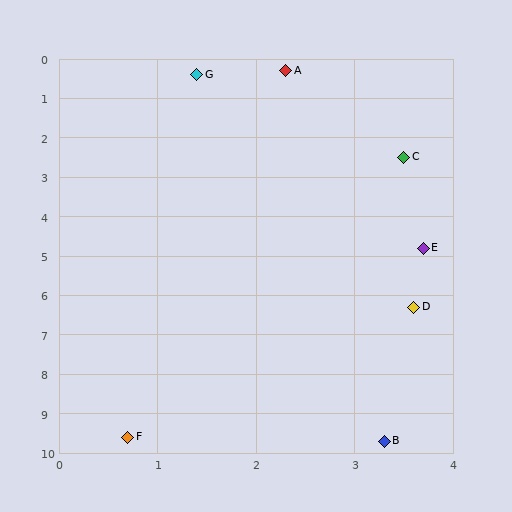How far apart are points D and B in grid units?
Points D and B are about 3.4 grid units apart.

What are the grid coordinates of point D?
Point D is at approximately (3.6, 6.3).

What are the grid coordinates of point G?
Point G is at approximately (1.4, 0.4).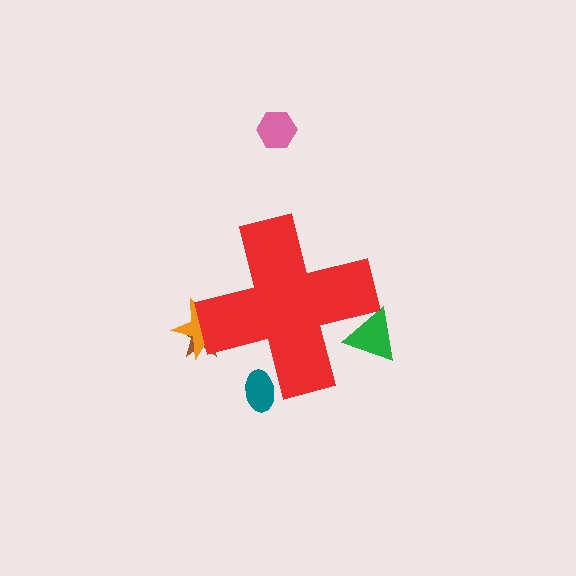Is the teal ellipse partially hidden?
Yes, the teal ellipse is partially hidden behind the red cross.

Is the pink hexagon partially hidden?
No, the pink hexagon is fully visible.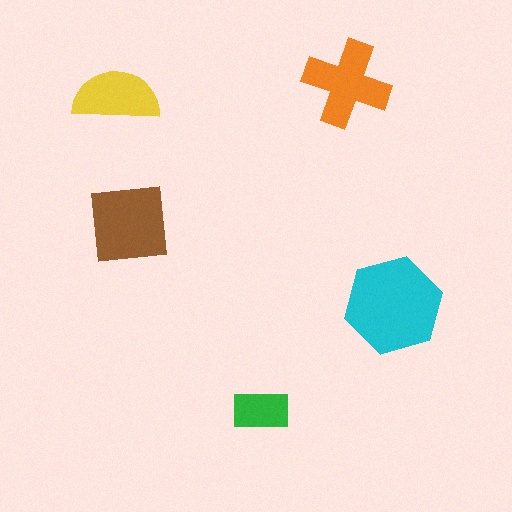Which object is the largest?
The cyan hexagon.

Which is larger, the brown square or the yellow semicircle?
The brown square.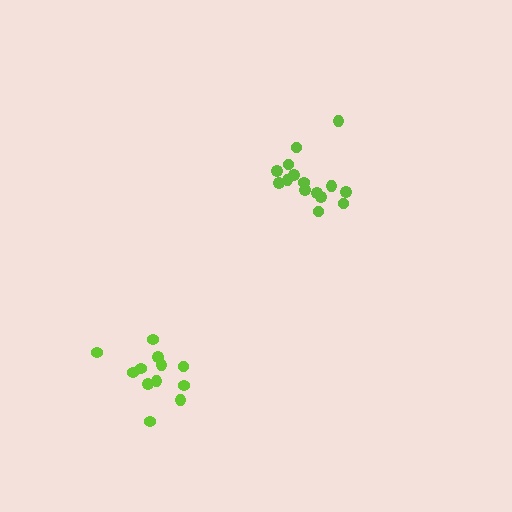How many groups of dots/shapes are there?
There are 2 groups.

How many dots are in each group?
Group 1: 15 dots, Group 2: 12 dots (27 total).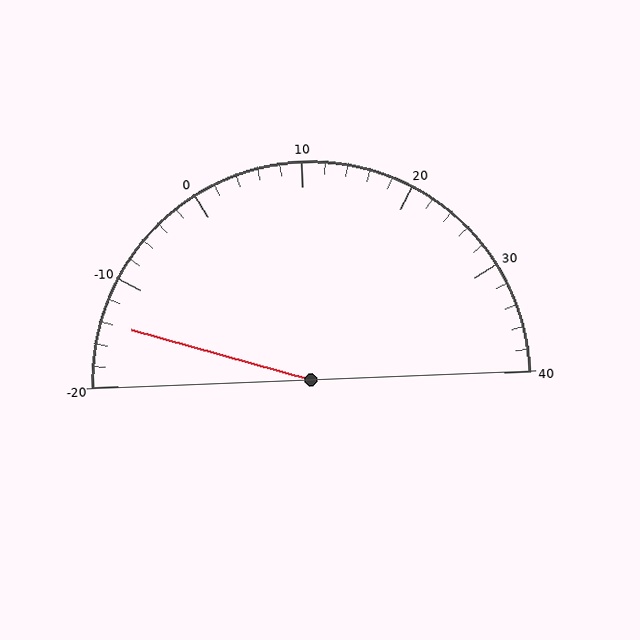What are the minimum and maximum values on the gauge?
The gauge ranges from -20 to 40.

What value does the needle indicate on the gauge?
The needle indicates approximately -14.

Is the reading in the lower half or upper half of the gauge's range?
The reading is in the lower half of the range (-20 to 40).